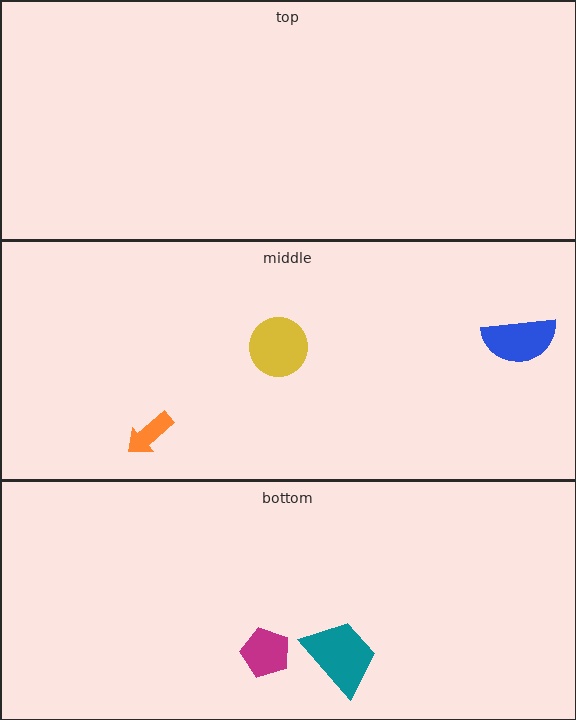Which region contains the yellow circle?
The middle region.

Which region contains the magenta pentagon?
The bottom region.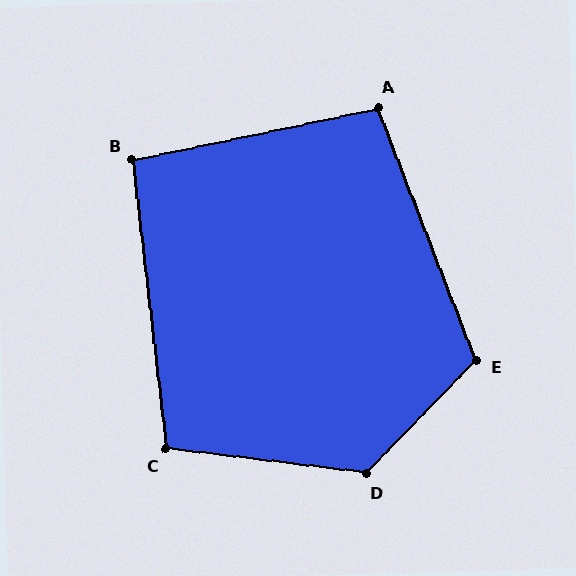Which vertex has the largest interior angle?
D, at approximately 127 degrees.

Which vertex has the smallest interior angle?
B, at approximately 95 degrees.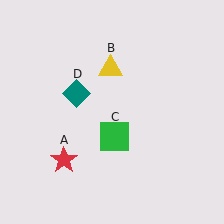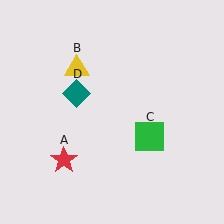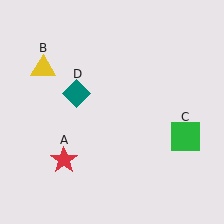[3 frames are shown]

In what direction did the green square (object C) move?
The green square (object C) moved right.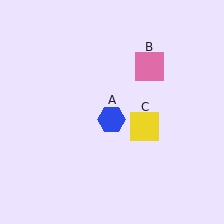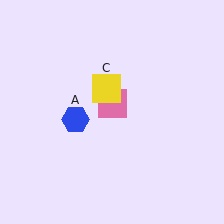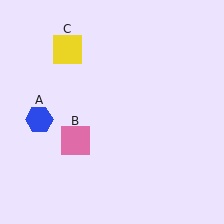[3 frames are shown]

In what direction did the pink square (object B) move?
The pink square (object B) moved down and to the left.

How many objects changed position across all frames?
3 objects changed position: blue hexagon (object A), pink square (object B), yellow square (object C).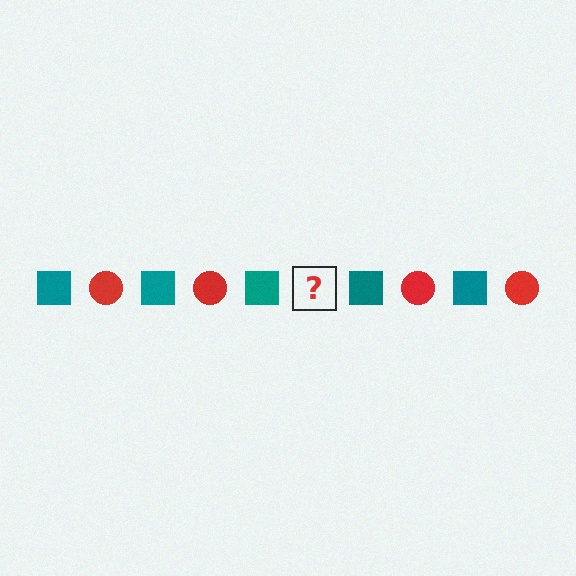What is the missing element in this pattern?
The missing element is a red circle.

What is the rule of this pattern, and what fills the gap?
The rule is that the pattern alternates between teal square and red circle. The gap should be filled with a red circle.